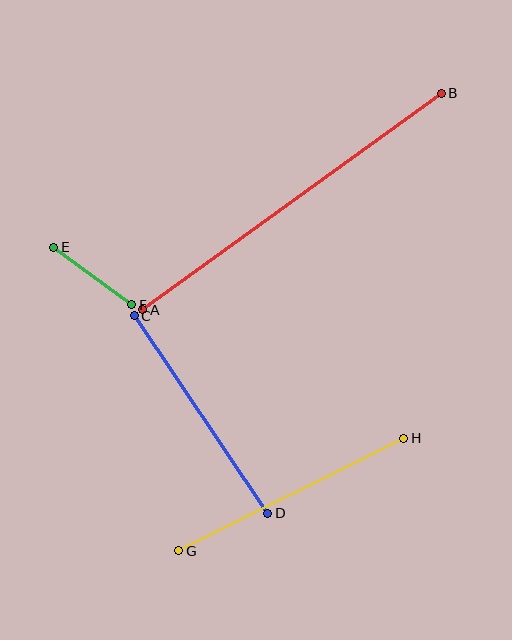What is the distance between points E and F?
The distance is approximately 97 pixels.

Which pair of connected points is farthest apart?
Points A and B are farthest apart.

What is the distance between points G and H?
The distance is approximately 252 pixels.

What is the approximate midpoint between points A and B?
The midpoint is at approximately (292, 202) pixels.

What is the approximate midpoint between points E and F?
The midpoint is at approximately (93, 276) pixels.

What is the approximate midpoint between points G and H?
The midpoint is at approximately (291, 494) pixels.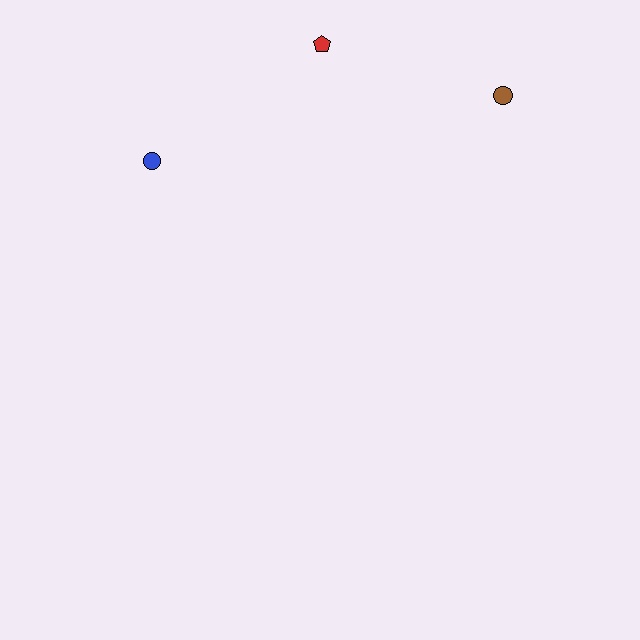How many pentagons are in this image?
There is 1 pentagon.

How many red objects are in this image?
There is 1 red object.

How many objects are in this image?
There are 3 objects.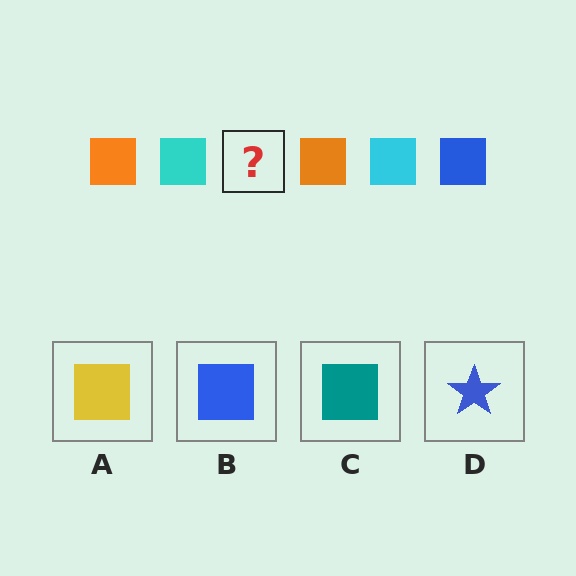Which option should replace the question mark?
Option B.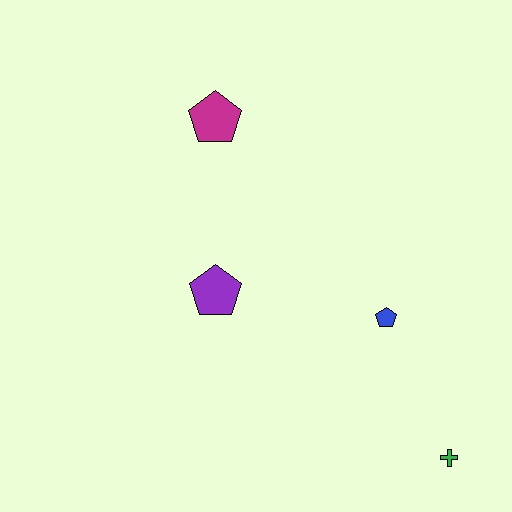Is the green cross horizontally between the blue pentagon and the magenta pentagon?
No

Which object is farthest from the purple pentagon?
The green cross is farthest from the purple pentagon.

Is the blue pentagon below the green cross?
No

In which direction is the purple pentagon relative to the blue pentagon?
The purple pentagon is to the left of the blue pentagon.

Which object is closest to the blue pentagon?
The green cross is closest to the blue pentagon.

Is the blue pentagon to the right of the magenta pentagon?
Yes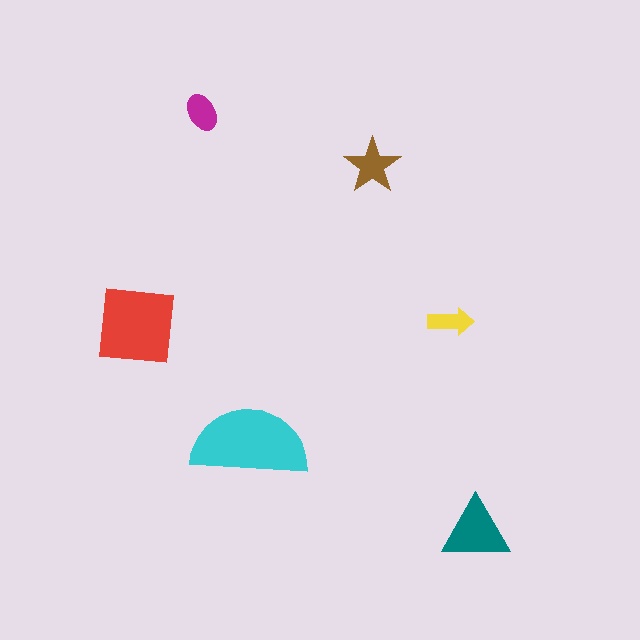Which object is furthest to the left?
The red square is leftmost.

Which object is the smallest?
The yellow arrow.